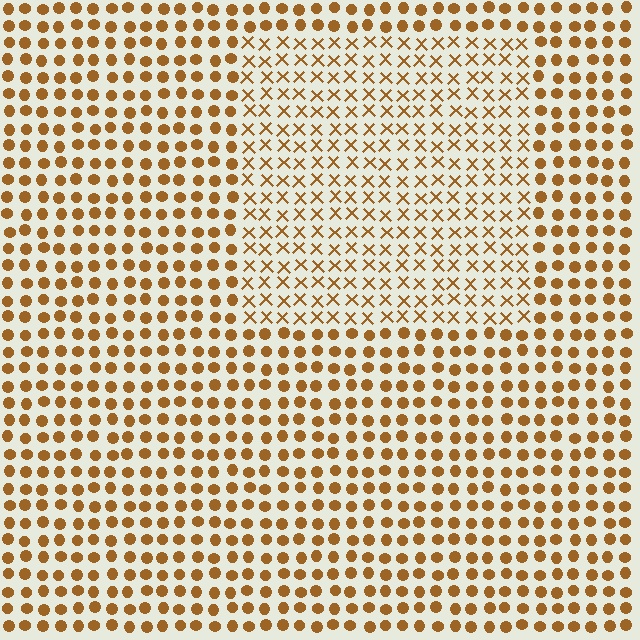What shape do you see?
I see a rectangle.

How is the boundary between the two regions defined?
The boundary is defined by a change in element shape: X marks inside vs. circles outside. All elements share the same color and spacing.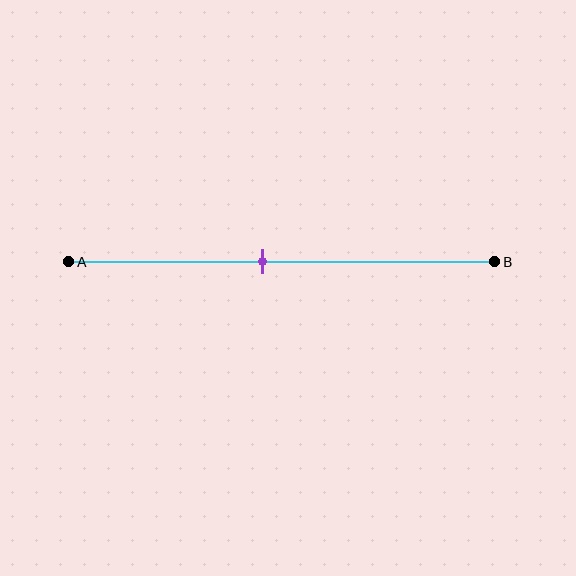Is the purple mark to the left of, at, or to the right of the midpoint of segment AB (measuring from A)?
The purple mark is to the left of the midpoint of segment AB.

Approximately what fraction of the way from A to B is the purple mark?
The purple mark is approximately 45% of the way from A to B.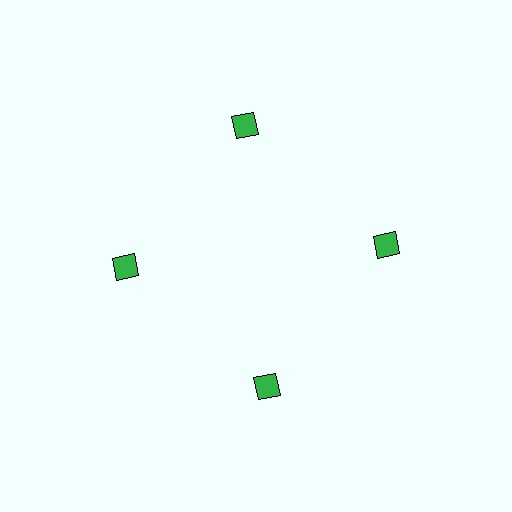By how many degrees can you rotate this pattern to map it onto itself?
The pattern maps onto itself every 90 degrees of rotation.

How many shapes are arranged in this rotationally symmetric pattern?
There are 4 shapes, arranged in 4 groups of 1.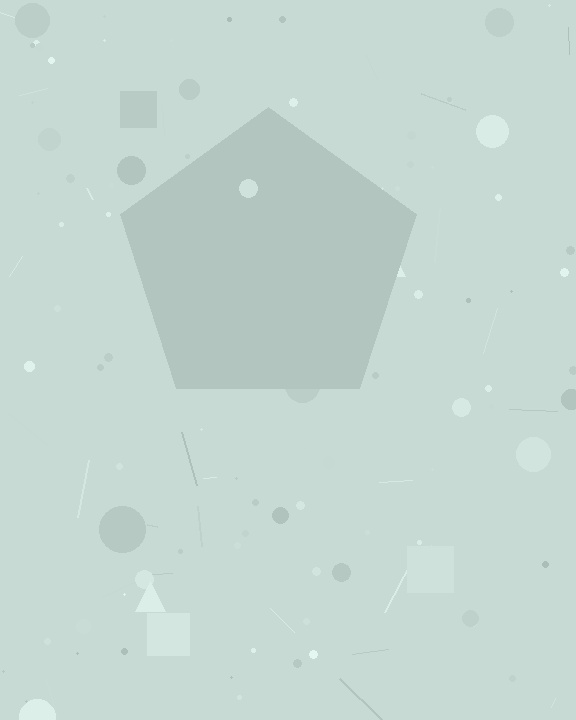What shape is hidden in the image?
A pentagon is hidden in the image.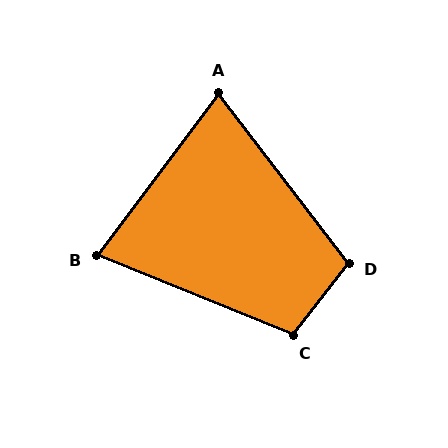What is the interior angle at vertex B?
Approximately 75 degrees (acute).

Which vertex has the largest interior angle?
C, at approximately 106 degrees.